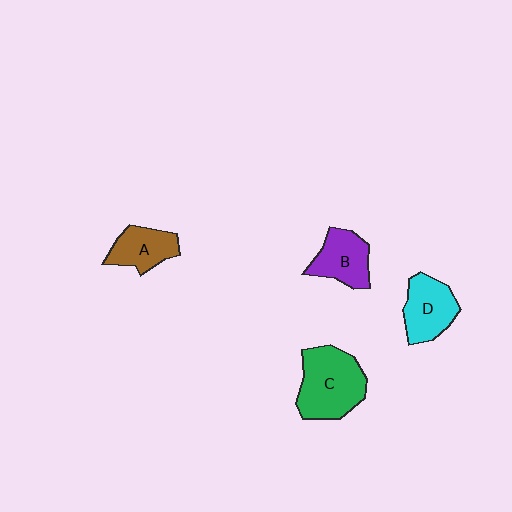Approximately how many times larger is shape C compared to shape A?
Approximately 1.7 times.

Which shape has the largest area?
Shape C (green).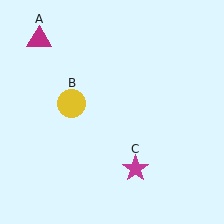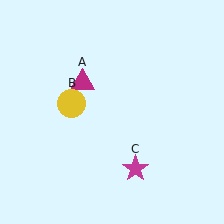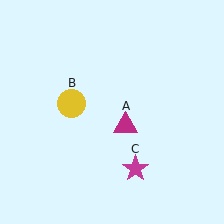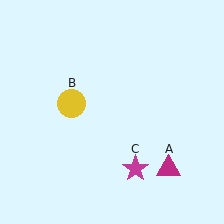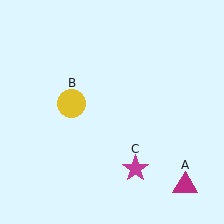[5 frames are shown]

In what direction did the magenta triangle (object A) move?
The magenta triangle (object A) moved down and to the right.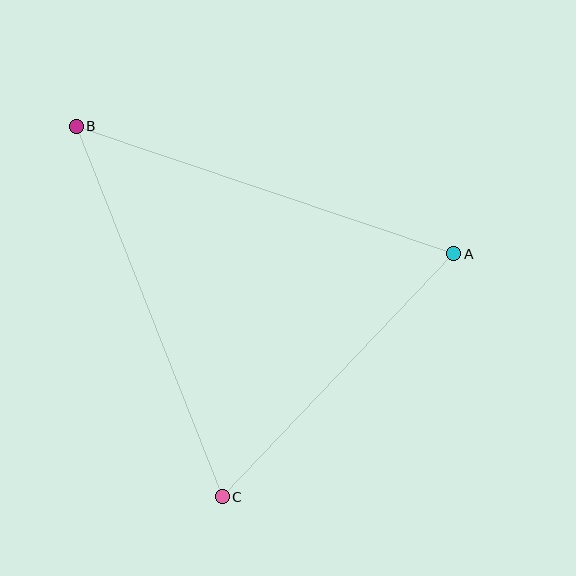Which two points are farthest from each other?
Points A and B are farthest from each other.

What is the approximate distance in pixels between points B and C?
The distance between B and C is approximately 398 pixels.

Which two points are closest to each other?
Points A and C are closest to each other.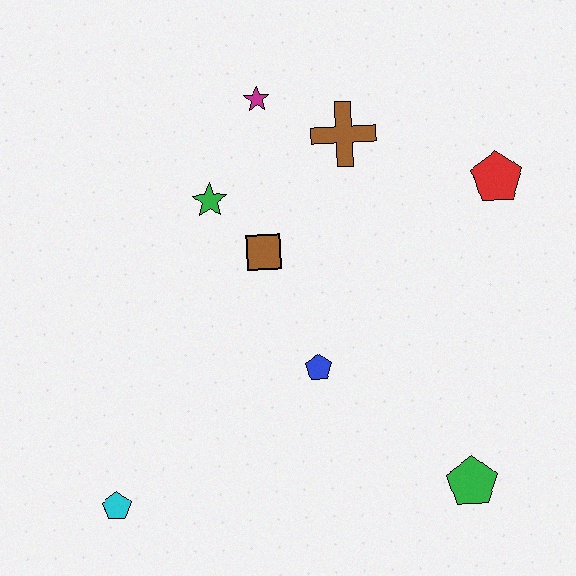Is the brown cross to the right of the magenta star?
Yes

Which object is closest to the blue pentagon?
The brown square is closest to the blue pentagon.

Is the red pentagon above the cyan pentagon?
Yes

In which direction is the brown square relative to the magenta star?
The brown square is below the magenta star.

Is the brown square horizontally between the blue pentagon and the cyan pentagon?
Yes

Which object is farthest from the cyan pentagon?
The red pentagon is farthest from the cyan pentagon.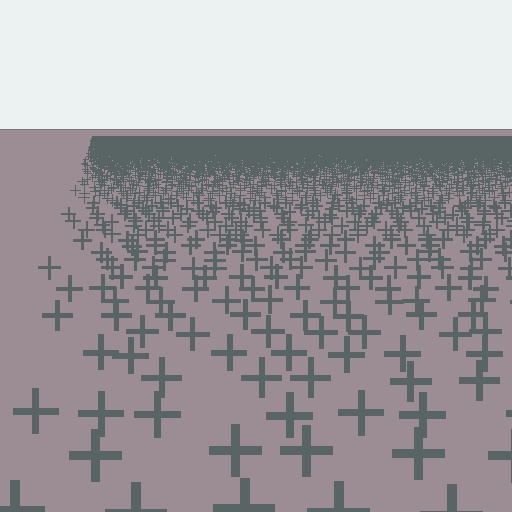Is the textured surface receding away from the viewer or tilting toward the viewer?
The surface is receding away from the viewer. Texture elements get smaller and denser toward the top.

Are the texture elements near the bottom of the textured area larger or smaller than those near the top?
Larger. Near the bottom, elements are closer to the viewer and appear at a bigger on-screen size.